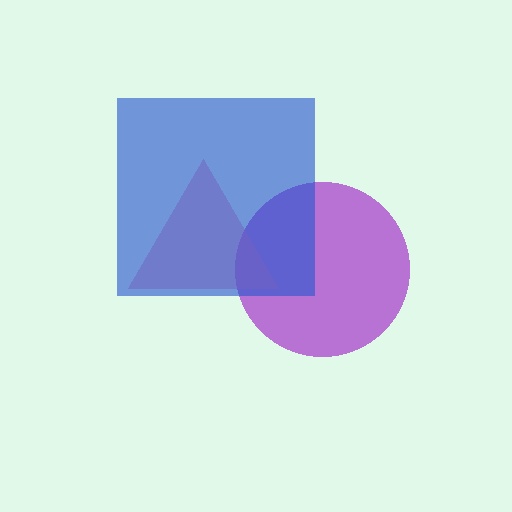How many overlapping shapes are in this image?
There are 3 overlapping shapes in the image.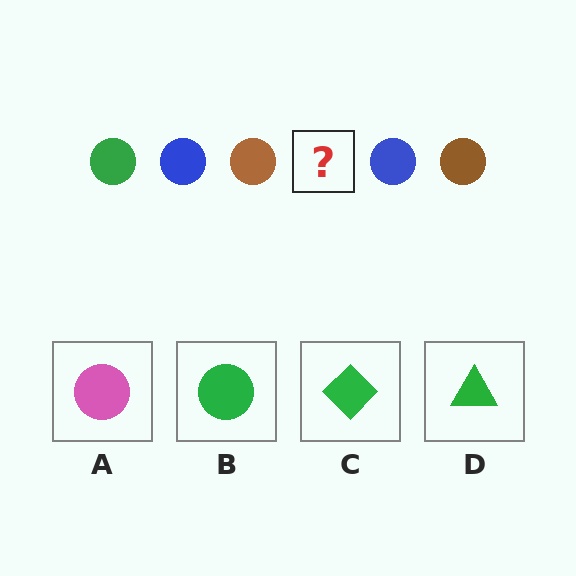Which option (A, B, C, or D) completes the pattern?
B.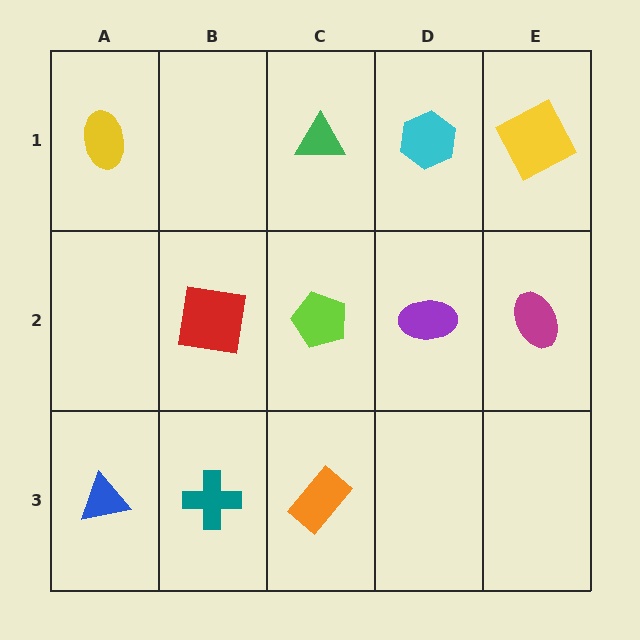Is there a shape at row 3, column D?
No, that cell is empty.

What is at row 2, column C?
A lime pentagon.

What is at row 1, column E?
A yellow square.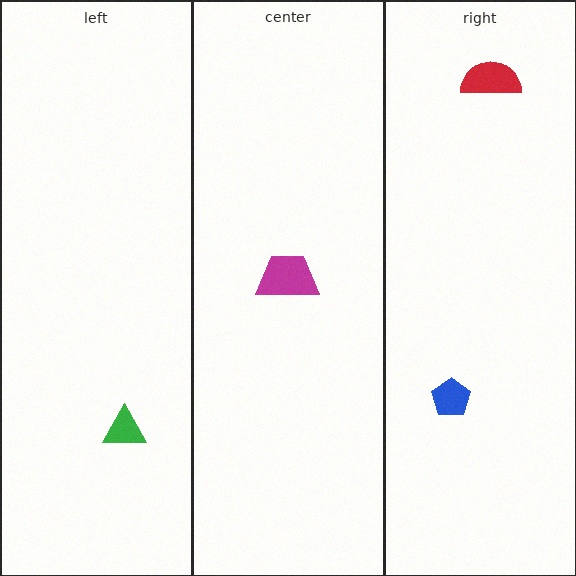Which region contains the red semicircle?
The right region.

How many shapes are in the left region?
1.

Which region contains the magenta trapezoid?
The center region.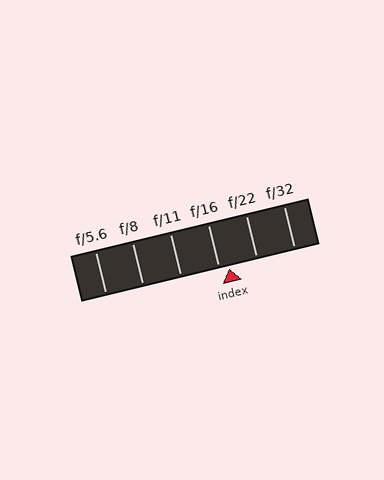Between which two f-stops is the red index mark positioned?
The index mark is between f/16 and f/22.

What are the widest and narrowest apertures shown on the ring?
The widest aperture shown is f/5.6 and the narrowest is f/32.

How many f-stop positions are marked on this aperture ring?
There are 6 f-stop positions marked.